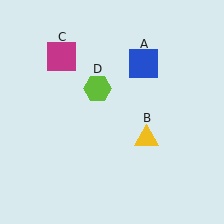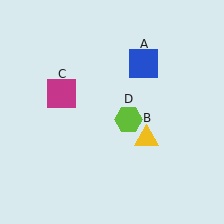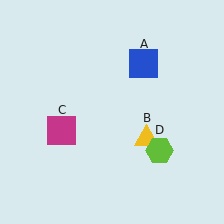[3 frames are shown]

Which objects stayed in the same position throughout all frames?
Blue square (object A) and yellow triangle (object B) remained stationary.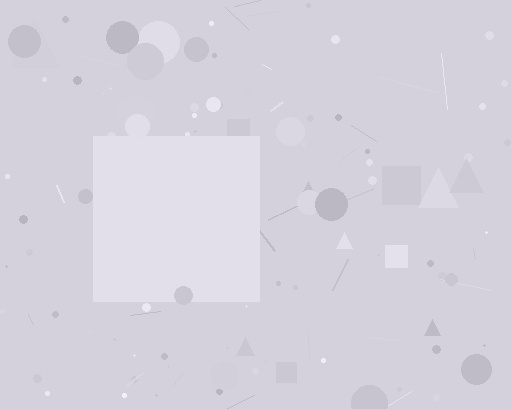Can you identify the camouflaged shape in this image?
The camouflaged shape is a square.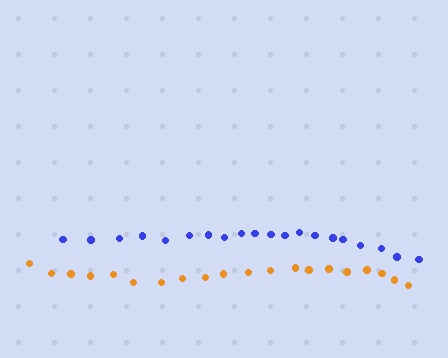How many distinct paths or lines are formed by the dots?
There are 2 distinct paths.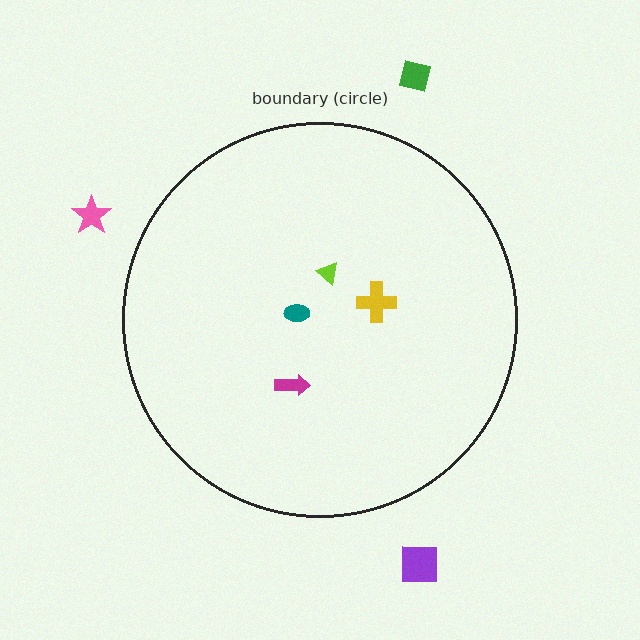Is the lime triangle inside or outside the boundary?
Inside.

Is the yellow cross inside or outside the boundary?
Inside.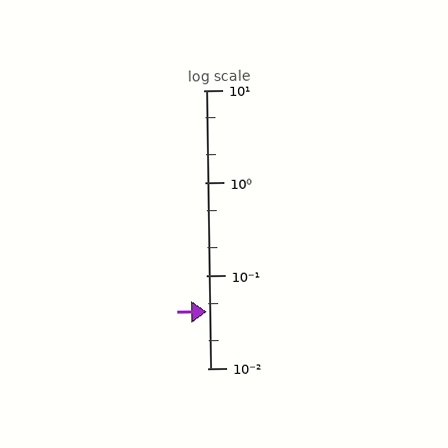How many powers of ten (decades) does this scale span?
The scale spans 3 decades, from 0.01 to 10.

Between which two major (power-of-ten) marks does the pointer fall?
The pointer is between 0.01 and 0.1.